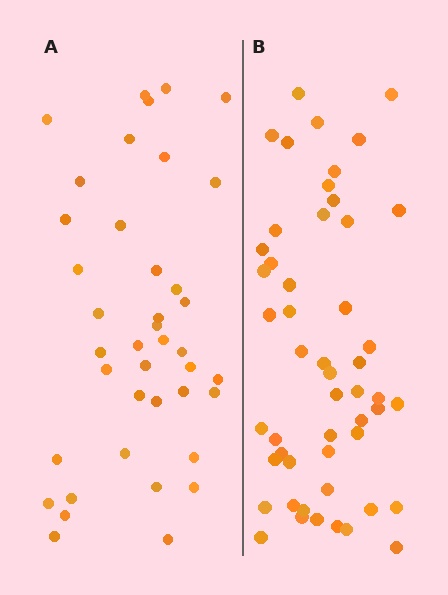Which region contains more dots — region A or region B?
Region B (the right region) has more dots.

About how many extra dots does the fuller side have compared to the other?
Region B has roughly 12 or so more dots than region A.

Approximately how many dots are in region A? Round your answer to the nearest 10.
About 40 dots.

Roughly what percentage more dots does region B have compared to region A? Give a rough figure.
About 30% more.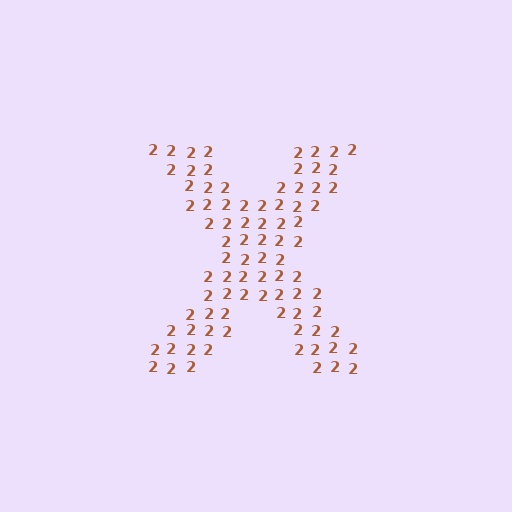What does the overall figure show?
The overall figure shows the letter X.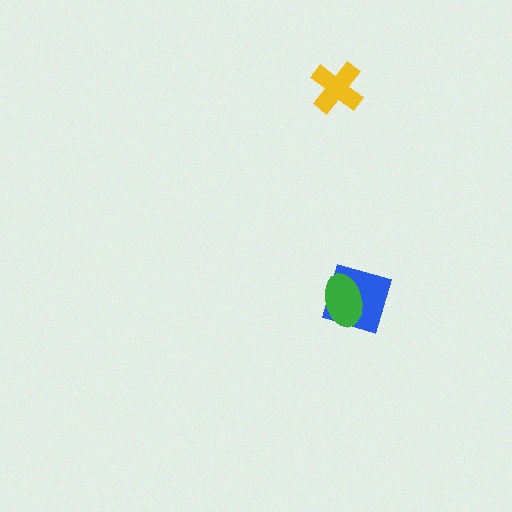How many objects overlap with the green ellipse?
1 object overlaps with the green ellipse.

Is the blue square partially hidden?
Yes, it is partially covered by another shape.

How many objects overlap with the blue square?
1 object overlaps with the blue square.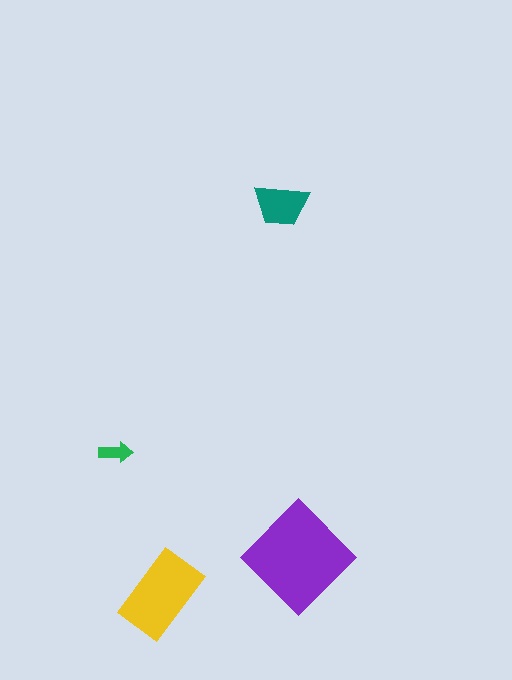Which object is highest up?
The teal trapezoid is topmost.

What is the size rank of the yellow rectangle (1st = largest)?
2nd.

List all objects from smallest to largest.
The green arrow, the teal trapezoid, the yellow rectangle, the purple diamond.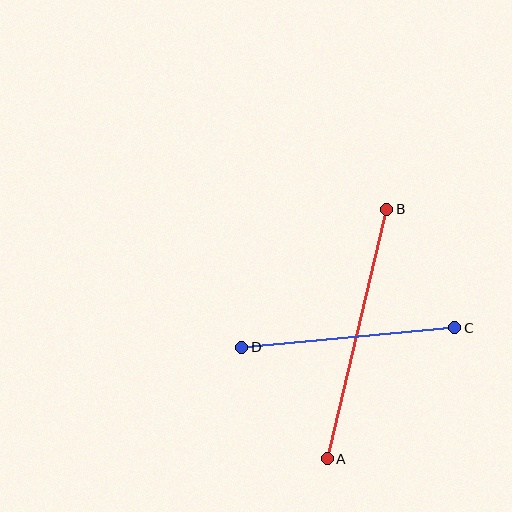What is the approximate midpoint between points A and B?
The midpoint is at approximately (357, 334) pixels.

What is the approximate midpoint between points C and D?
The midpoint is at approximately (348, 337) pixels.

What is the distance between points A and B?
The distance is approximately 256 pixels.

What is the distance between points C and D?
The distance is approximately 214 pixels.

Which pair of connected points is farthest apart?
Points A and B are farthest apart.